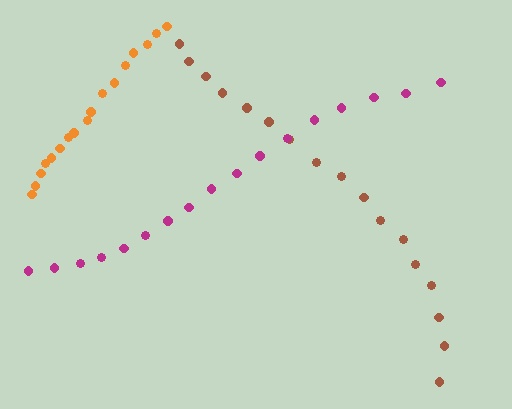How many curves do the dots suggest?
There are 3 distinct paths.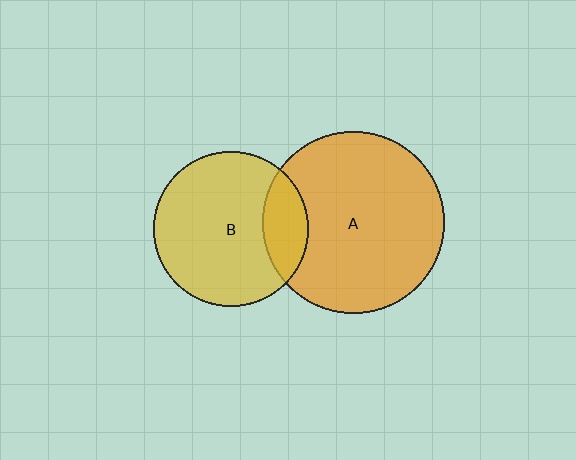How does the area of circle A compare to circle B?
Approximately 1.4 times.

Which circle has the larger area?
Circle A (orange).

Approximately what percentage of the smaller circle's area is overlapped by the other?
Approximately 20%.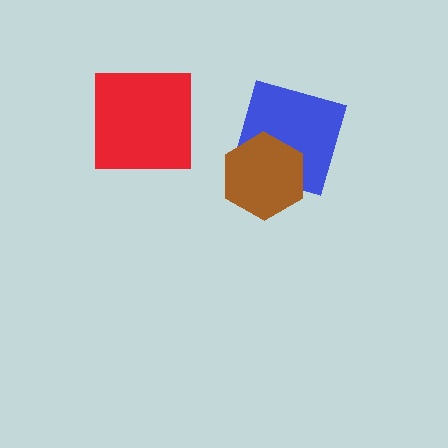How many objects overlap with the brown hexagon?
1 object overlaps with the brown hexagon.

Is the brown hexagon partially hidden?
No, no other shape covers it.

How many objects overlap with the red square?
0 objects overlap with the red square.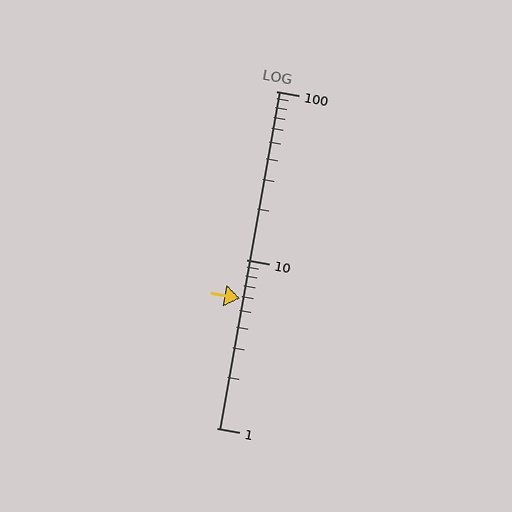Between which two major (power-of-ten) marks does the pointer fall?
The pointer is between 1 and 10.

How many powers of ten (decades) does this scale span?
The scale spans 2 decades, from 1 to 100.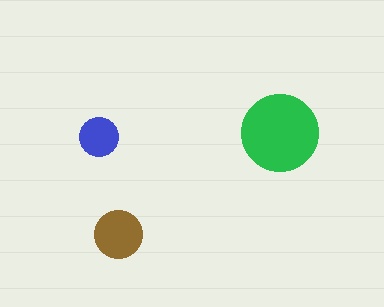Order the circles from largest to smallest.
the green one, the brown one, the blue one.